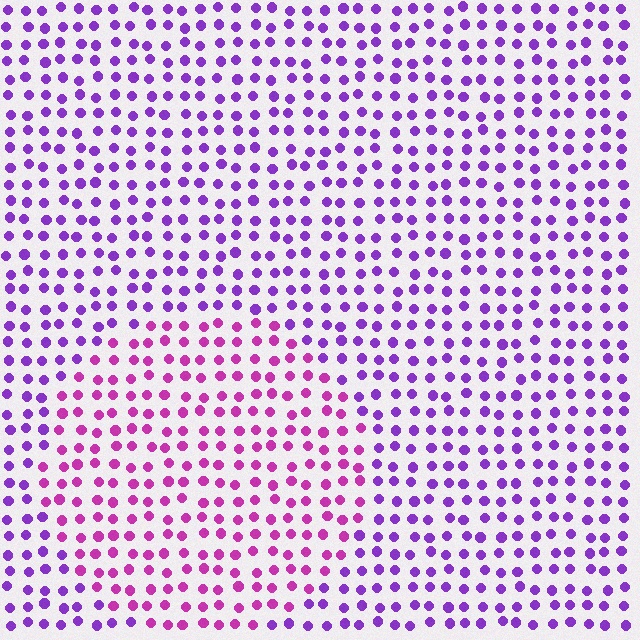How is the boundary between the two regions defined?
The boundary is defined purely by a slight shift in hue (about 36 degrees). Spacing, size, and orientation are identical on both sides.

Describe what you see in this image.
The image is filled with small purple elements in a uniform arrangement. A circle-shaped region is visible where the elements are tinted to a slightly different hue, forming a subtle color boundary.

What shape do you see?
I see a circle.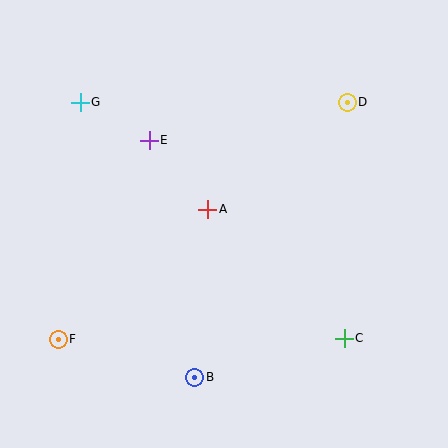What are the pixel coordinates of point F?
Point F is at (58, 339).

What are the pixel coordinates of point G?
Point G is at (80, 102).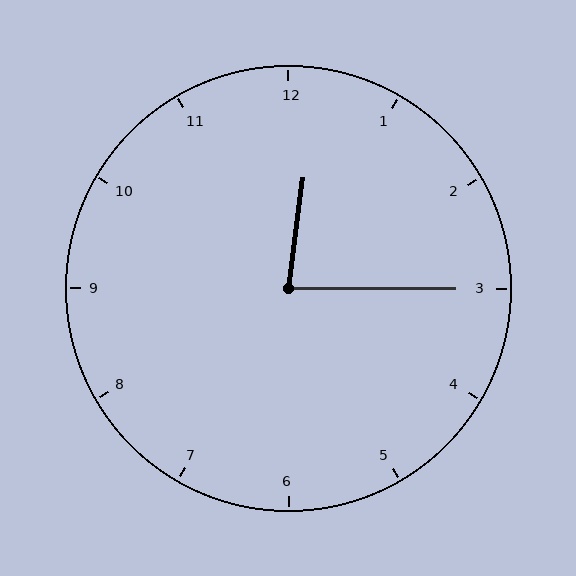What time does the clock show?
12:15.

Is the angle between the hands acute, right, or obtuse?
It is acute.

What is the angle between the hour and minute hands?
Approximately 82 degrees.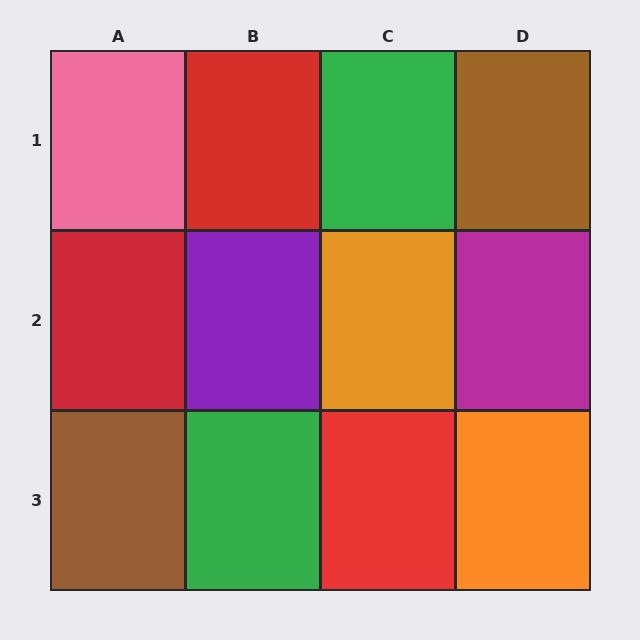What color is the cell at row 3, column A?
Brown.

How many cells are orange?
2 cells are orange.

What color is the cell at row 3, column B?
Green.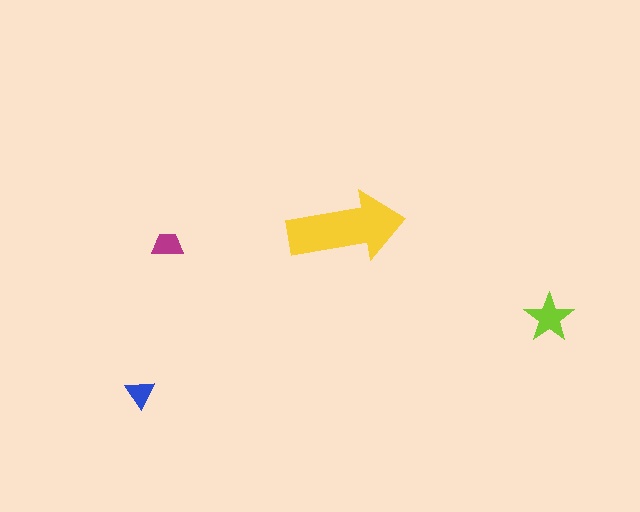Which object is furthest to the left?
The blue triangle is leftmost.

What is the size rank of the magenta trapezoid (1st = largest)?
3rd.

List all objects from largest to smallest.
The yellow arrow, the lime star, the magenta trapezoid, the blue triangle.